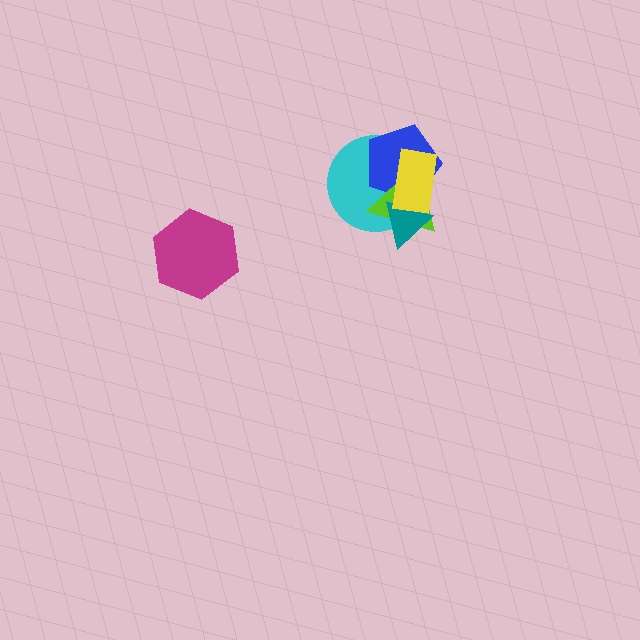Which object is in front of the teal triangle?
The yellow rectangle is in front of the teal triangle.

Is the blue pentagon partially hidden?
Yes, it is partially covered by another shape.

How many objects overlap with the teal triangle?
4 objects overlap with the teal triangle.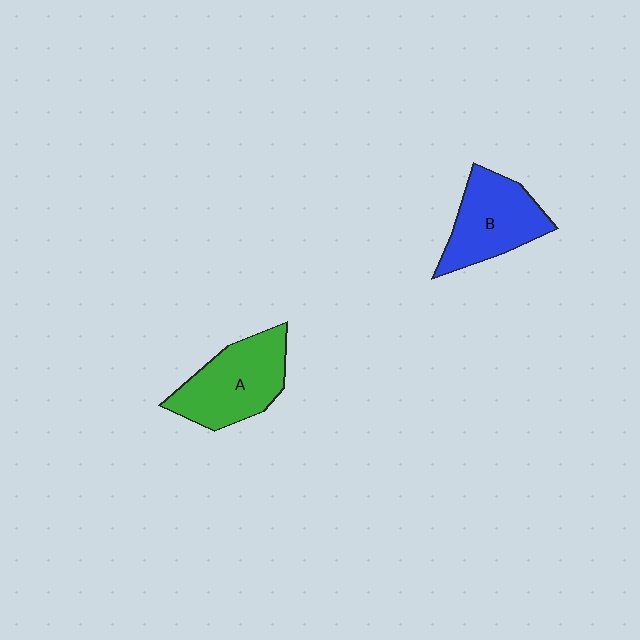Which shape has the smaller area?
Shape B (blue).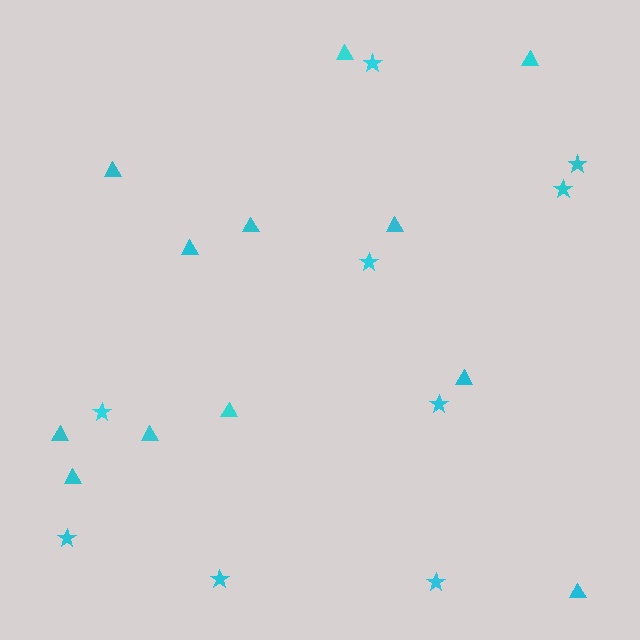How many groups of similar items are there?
There are 2 groups: one group of triangles (12) and one group of stars (9).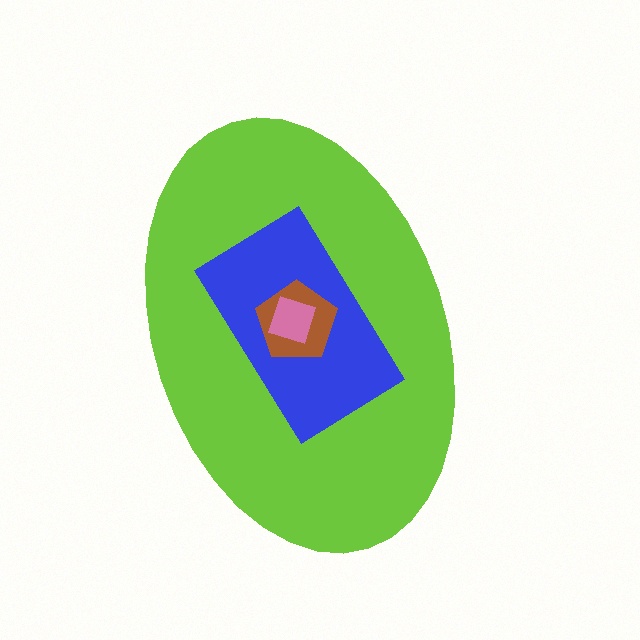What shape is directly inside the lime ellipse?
The blue rectangle.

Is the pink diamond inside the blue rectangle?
Yes.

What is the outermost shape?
The lime ellipse.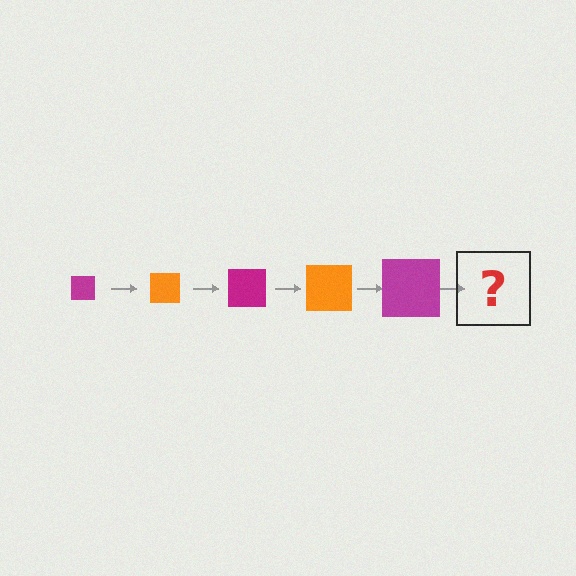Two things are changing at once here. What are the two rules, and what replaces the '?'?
The two rules are that the square grows larger each step and the color cycles through magenta and orange. The '?' should be an orange square, larger than the previous one.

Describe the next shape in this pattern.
It should be an orange square, larger than the previous one.